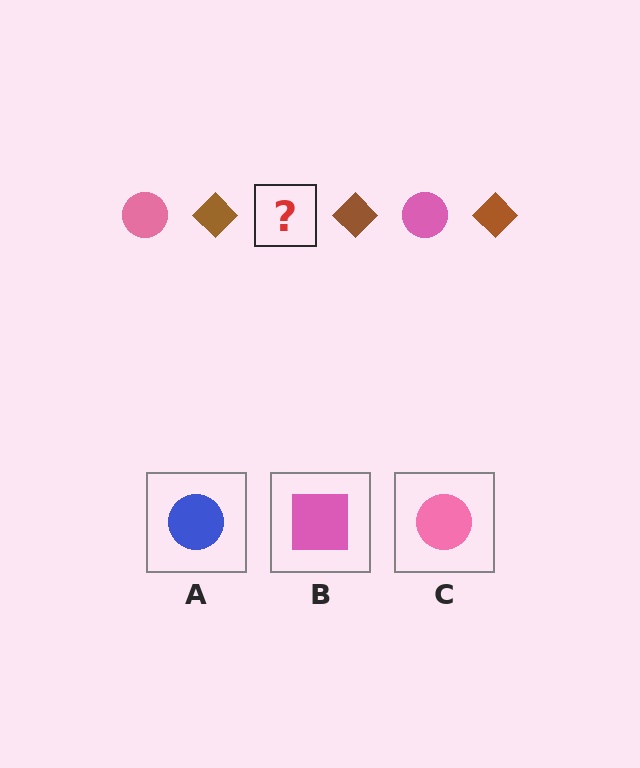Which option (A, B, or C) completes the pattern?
C.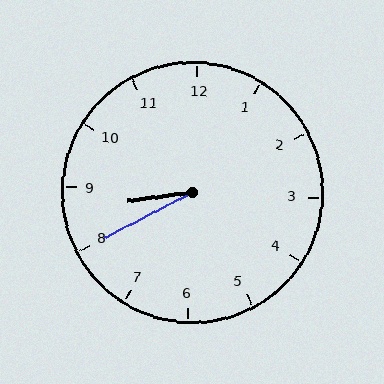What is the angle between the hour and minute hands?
Approximately 20 degrees.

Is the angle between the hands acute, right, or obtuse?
It is acute.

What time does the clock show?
8:40.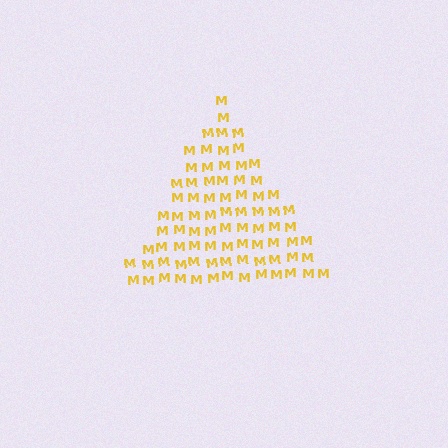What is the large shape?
The large shape is a triangle.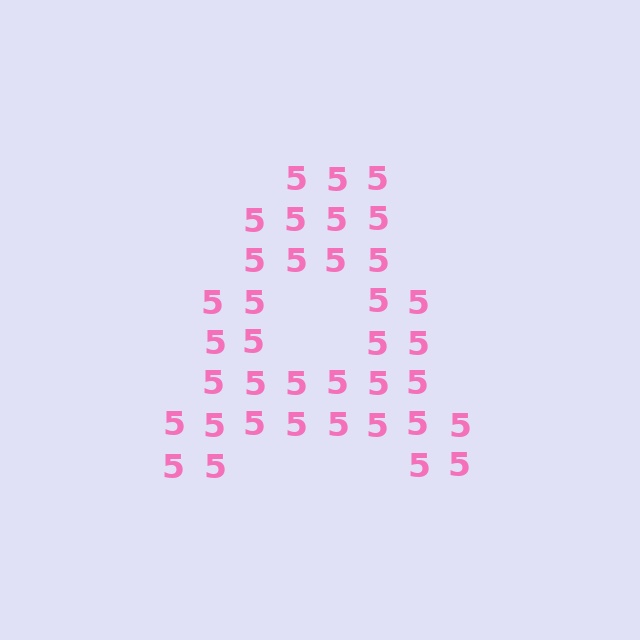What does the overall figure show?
The overall figure shows the letter A.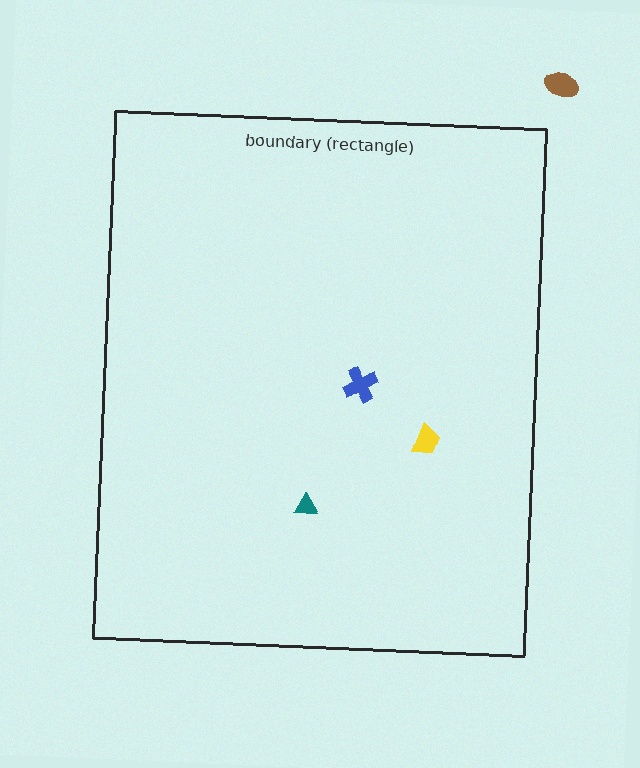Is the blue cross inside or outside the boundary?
Inside.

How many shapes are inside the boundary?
3 inside, 1 outside.